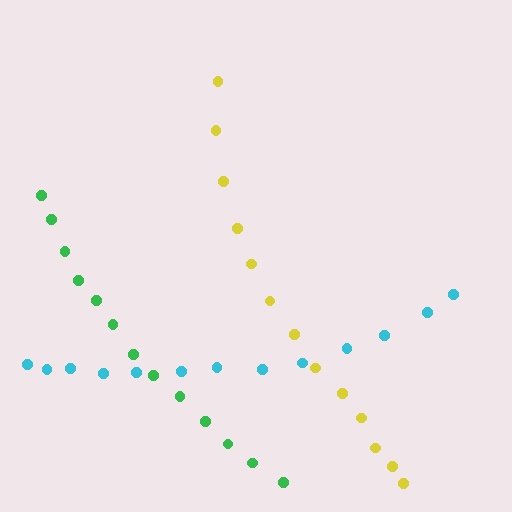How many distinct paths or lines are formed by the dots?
There are 3 distinct paths.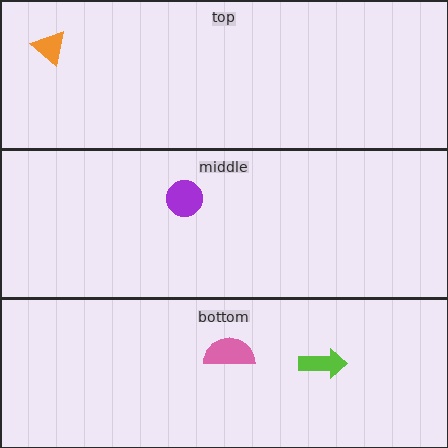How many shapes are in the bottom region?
2.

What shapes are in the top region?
The orange triangle.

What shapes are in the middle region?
The purple circle.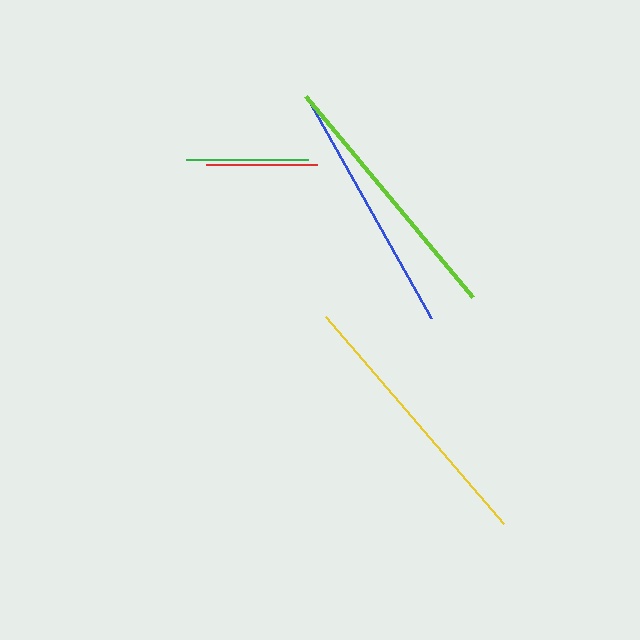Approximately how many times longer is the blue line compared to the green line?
The blue line is approximately 2.0 times the length of the green line.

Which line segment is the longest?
The yellow line is the longest at approximately 274 pixels.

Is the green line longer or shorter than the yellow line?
The yellow line is longer than the green line.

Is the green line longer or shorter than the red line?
The green line is longer than the red line.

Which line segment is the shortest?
The red line is the shortest at approximately 111 pixels.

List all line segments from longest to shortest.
From longest to shortest: yellow, lime, blue, green, red.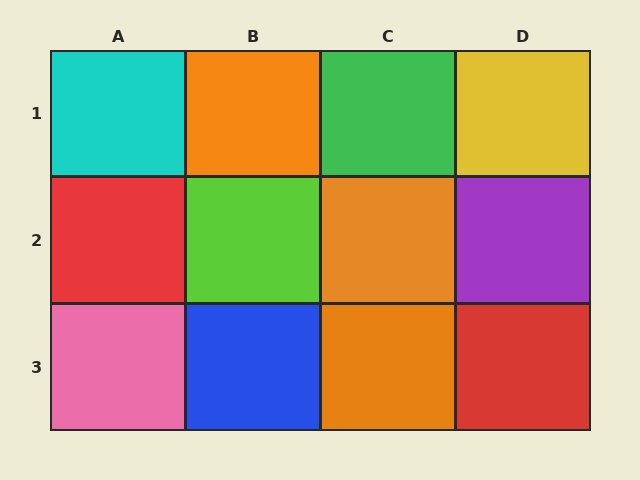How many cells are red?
2 cells are red.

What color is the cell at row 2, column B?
Lime.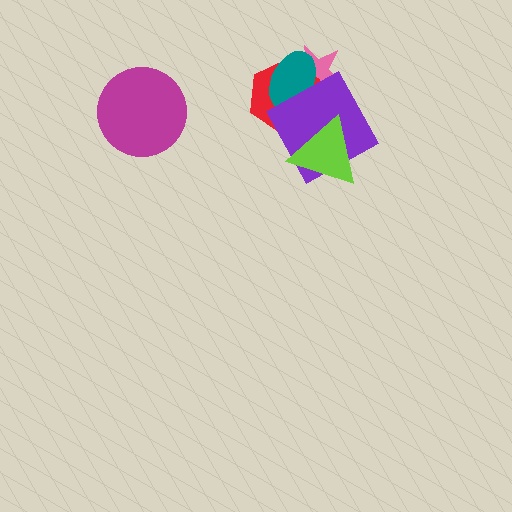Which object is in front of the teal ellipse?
The purple square is in front of the teal ellipse.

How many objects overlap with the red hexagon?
4 objects overlap with the red hexagon.